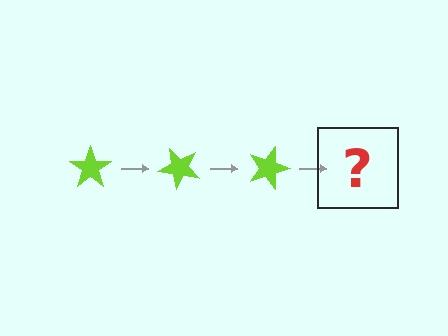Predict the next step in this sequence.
The next step is a lime star rotated 135 degrees.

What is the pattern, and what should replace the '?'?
The pattern is that the star rotates 45 degrees each step. The '?' should be a lime star rotated 135 degrees.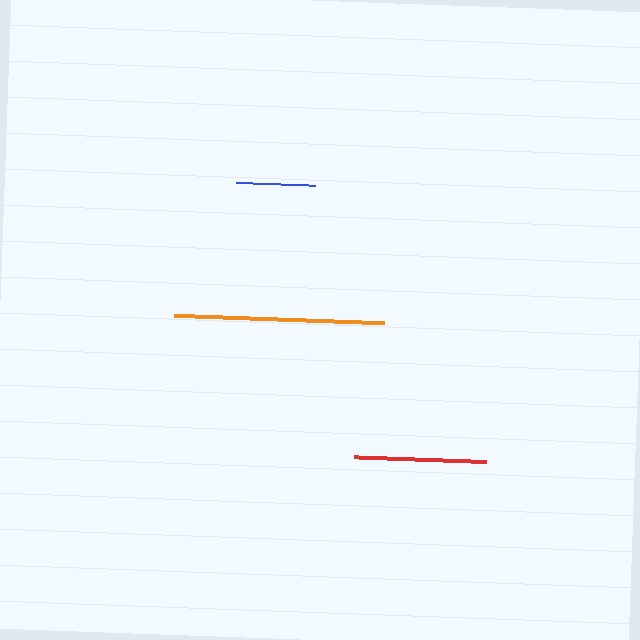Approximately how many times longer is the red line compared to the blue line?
The red line is approximately 1.7 times the length of the blue line.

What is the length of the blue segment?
The blue segment is approximately 79 pixels long.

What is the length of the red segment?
The red segment is approximately 132 pixels long.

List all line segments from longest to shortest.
From longest to shortest: orange, red, blue.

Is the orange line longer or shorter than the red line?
The orange line is longer than the red line.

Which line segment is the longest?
The orange line is the longest at approximately 211 pixels.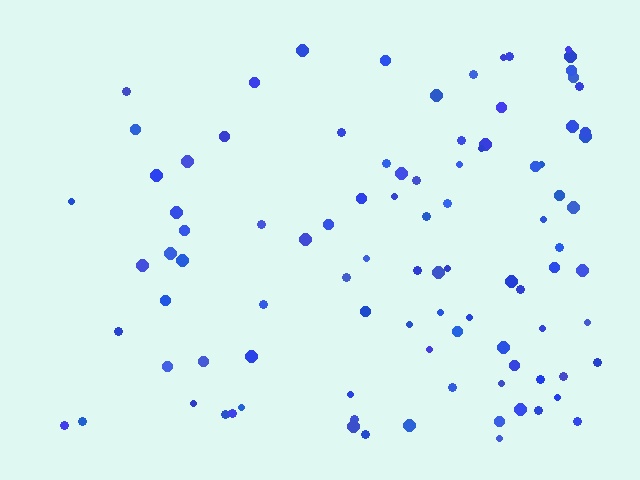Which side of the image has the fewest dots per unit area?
The left.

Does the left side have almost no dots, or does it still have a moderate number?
Still a moderate number, just noticeably fewer than the right.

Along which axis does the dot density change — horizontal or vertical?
Horizontal.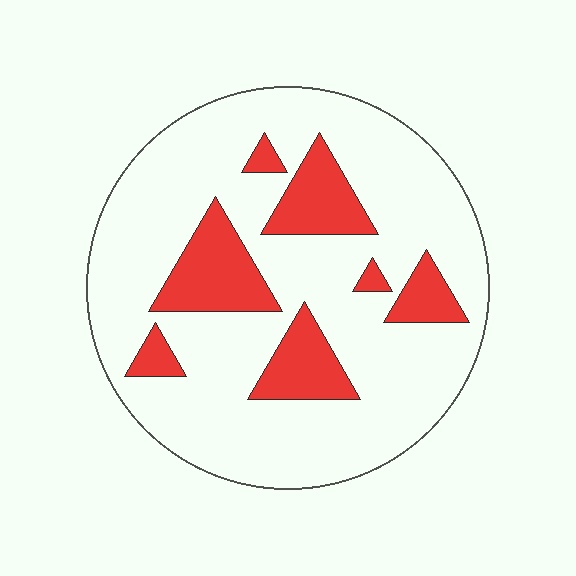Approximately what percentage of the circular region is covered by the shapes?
Approximately 20%.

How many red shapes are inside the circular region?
7.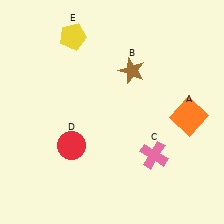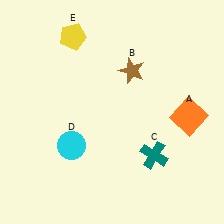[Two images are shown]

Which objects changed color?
C changed from pink to teal. D changed from red to cyan.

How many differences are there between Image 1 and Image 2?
There are 2 differences between the two images.